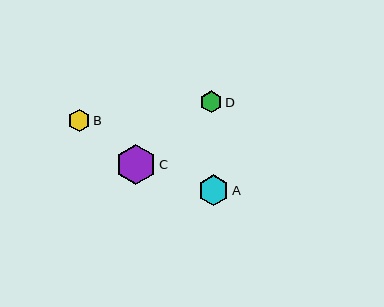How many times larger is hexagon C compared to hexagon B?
Hexagon C is approximately 1.8 times the size of hexagon B.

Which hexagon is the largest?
Hexagon C is the largest with a size of approximately 40 pixels.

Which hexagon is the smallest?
Hexagon D is the smallest with a size of approximately 22 pixels.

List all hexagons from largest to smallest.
From largest to smallest: C, A, B, D.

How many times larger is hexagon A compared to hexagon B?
Hexagon A is approximately 1.4 times the size of hexagon B.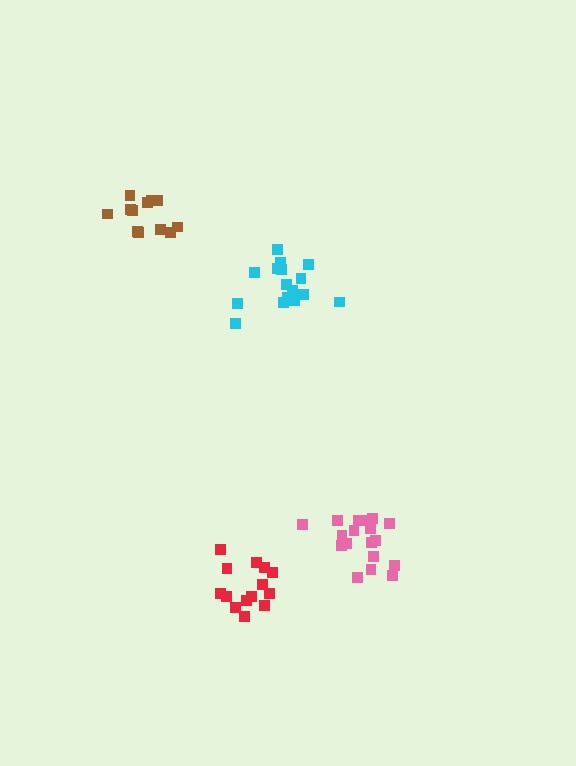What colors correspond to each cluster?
The clusters are colored: brown, cyan, pink, red.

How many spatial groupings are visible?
There are 4 spatial groupings.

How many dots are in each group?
Group 1: 13 dots, Group 2: 17 dots, Group 3: 19 dots, Group 4: 14 dots (63 total).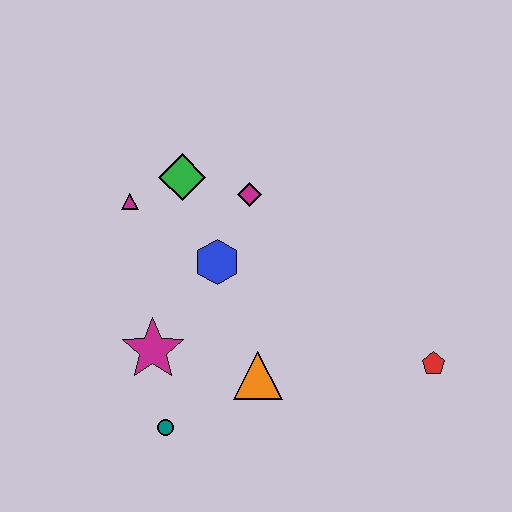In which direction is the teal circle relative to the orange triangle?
The teal circle is to the left of the orange triangle.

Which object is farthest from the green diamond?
The red pentagon is farthest from the green diamond.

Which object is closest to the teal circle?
The magenta star is closest to the teal circle.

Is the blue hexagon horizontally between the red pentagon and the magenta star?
Yes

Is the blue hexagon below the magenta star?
No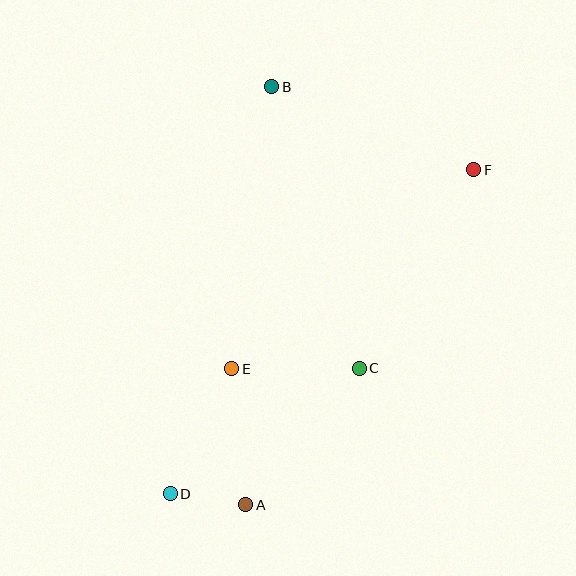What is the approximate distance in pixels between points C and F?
The distance between C and F is approximately 229 pixels.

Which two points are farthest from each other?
Points D and F are farthest from each other.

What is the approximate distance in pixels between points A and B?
The distance between A and B is approximately 419 pixels.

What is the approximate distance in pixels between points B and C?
The distance between B and C is approximately 295 pixels.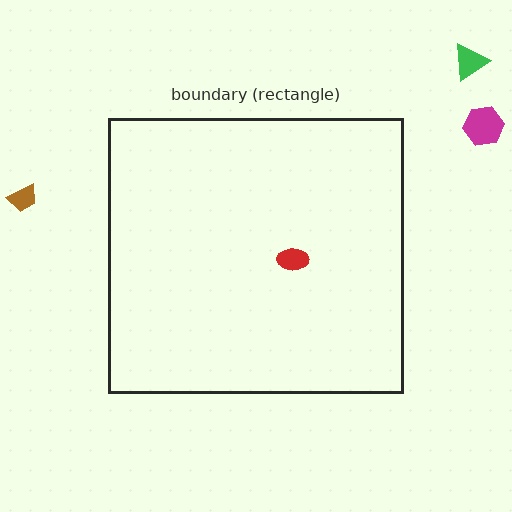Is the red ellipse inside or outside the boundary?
Inside.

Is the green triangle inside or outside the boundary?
Outside.